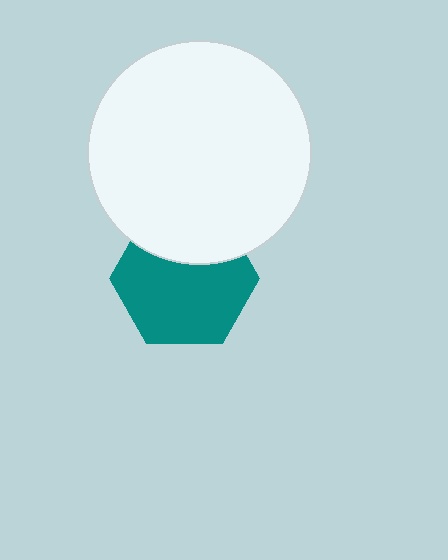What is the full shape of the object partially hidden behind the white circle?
The partially hidden object is a teal hexagon.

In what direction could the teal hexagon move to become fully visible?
The teal hexagon could move down. That would shift it out from behind the white circle entirely.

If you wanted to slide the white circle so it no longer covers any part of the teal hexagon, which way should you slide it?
Slide it up — that is the most direct way to separate the two shapes.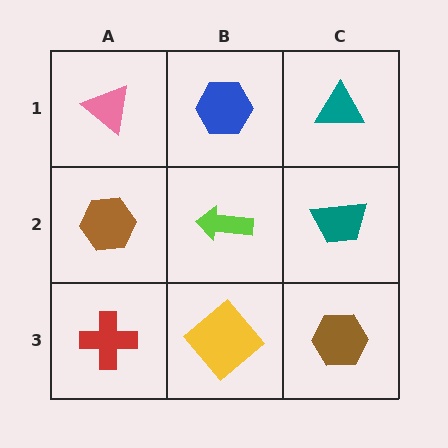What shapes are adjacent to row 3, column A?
A brown hexagon (row 2, column A), a yellow diamond (row 3, column B).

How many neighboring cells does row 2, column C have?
3.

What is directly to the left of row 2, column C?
A lime arrow.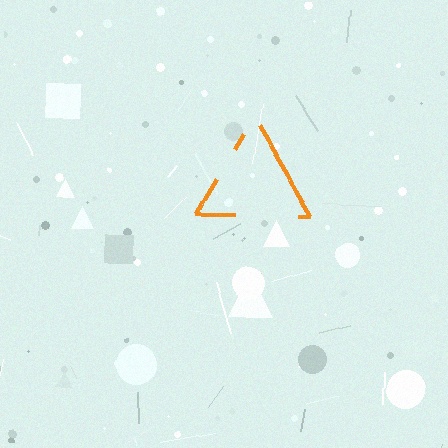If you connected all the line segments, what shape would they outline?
They would outline a triangle.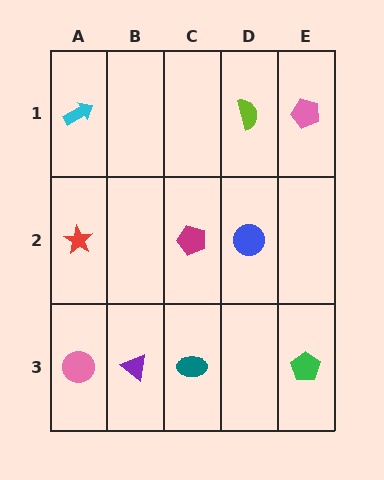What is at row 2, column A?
A red star.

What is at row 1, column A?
A cyan arrow.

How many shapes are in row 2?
3 shapes.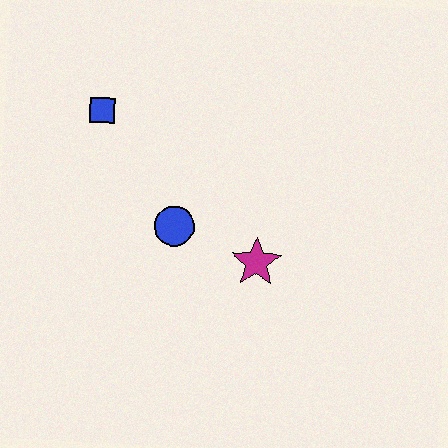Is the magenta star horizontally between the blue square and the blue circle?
No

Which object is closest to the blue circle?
The magenta star is closest to the blue circle.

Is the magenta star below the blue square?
Yes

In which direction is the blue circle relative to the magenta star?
The blue circle is to the left of the magenta star.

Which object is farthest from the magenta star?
The blue square is farthest from the magenta star.